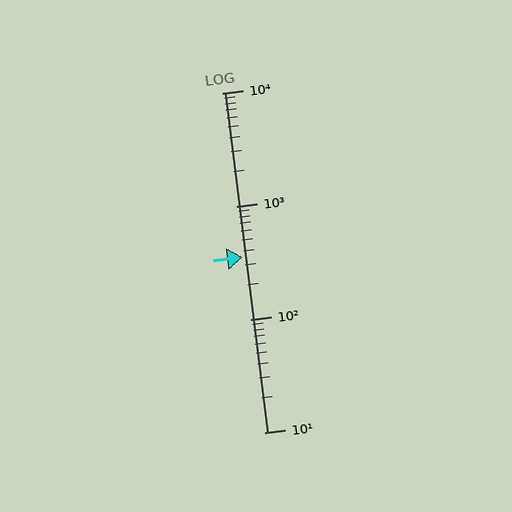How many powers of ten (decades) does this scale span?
The scale spans 3 decades, from 10 to 10000.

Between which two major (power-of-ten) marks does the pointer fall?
The pointer is between 100 and 1000.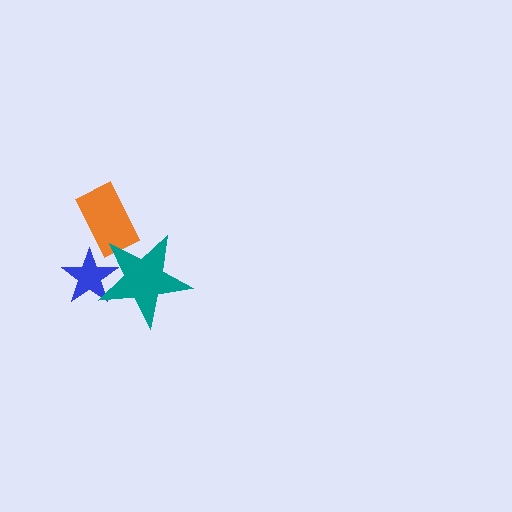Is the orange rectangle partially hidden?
Yes, it is partially covered by another shape.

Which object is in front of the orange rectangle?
The teal star is in front of the orange rectangle.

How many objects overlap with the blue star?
1 object overlaps with the blue star.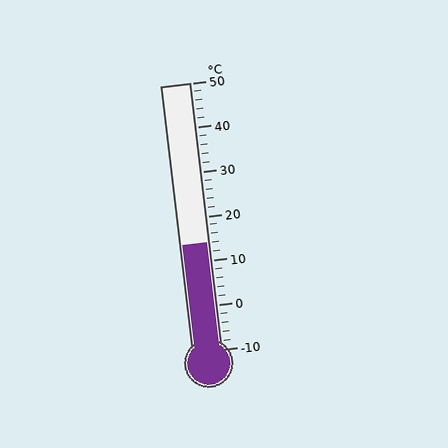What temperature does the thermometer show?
The thermometer shows approximately 14°C.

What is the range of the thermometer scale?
The thermometer scale ranges from -10°C to 50°C.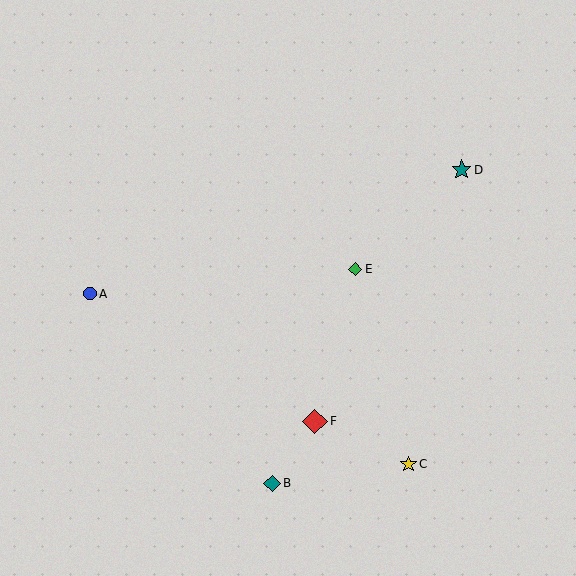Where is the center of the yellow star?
The center of the yellow star is at (408, 464).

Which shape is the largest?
The red diamond (labeled F) is the largest.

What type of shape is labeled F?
Shape F is a red diamond.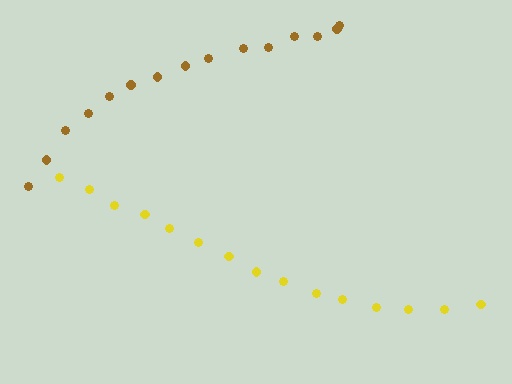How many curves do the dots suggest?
There are 2 distinct paths.